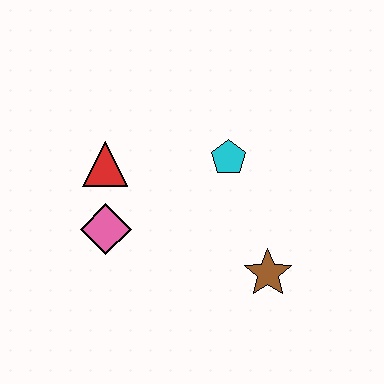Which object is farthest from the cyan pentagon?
The pink diamond is farthest from the cyan pentagon.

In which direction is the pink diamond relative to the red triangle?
The pink diamond is below the red triangle.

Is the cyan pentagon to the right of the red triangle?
Yes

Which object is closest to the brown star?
The cyan pentagon is closest to the brown star.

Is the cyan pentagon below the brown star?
No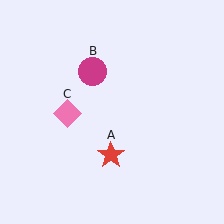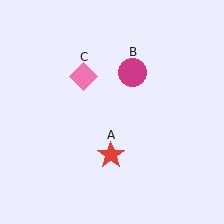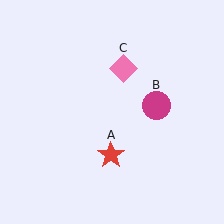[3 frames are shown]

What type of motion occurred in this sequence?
The magenta circle (object B), pink diamond (object C) rotated clockwise around the center of the scene.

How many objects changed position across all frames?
2 objects changed position: magenta circle (object B), pink diamond (object C).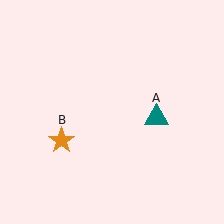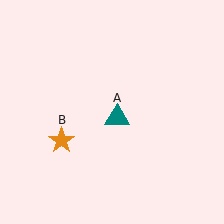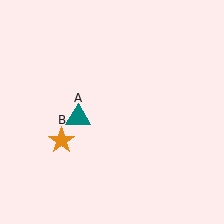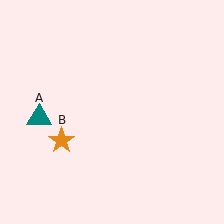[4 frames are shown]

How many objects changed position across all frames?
1 object changed position: teal triangle (object A).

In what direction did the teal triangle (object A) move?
The teal triangle (object A) moved left.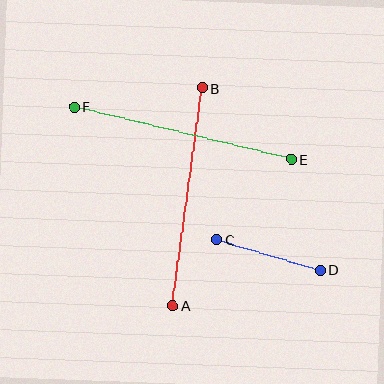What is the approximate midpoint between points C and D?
The midpoint is at approximately (269, 255) pixels.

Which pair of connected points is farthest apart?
Points E and F are farthest apart.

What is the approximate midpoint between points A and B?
The midpoint is at approximately (187, 197) pixels.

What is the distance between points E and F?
The distance is approximately 224 pixels.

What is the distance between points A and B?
The distance is approximately 219 pixels.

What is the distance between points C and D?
The distance is approximately 108 pixels.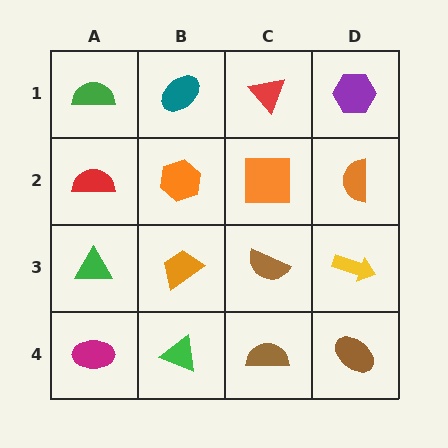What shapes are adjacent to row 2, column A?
A green semicircle (row 1, column A), a green triangle (row 3, column A), an orange hexagon (row 2, column B).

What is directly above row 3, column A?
A red semicircle.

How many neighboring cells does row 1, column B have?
3.